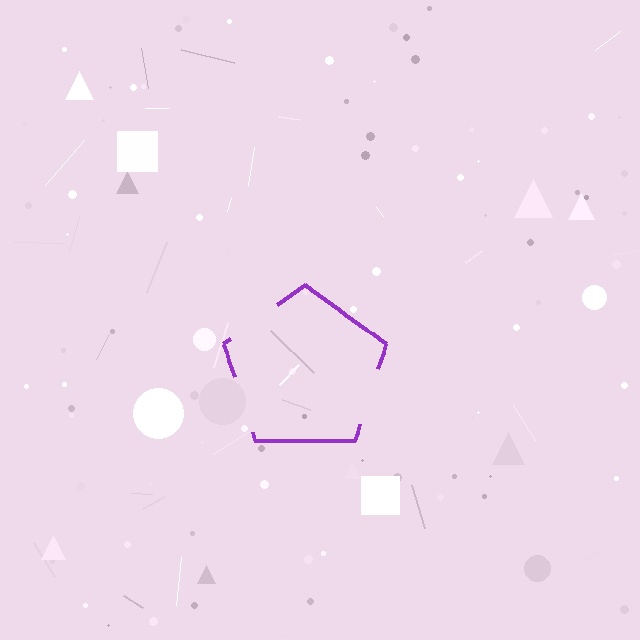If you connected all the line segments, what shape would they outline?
They would outline a pentagon.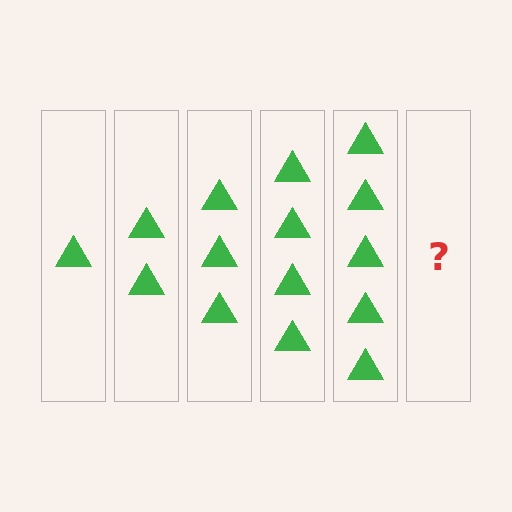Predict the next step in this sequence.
The next step is 6 triangles.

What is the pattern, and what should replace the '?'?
The pattern is that each step adds one more triangle. The '?' should be 6 triangles.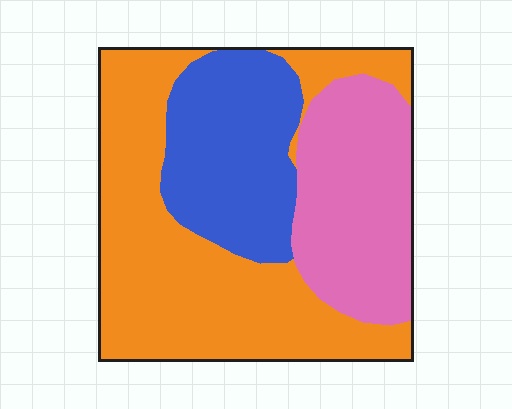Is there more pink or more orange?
Orange.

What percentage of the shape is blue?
Blue covers 25% of the shape.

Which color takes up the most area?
Orange, at roughly 50%.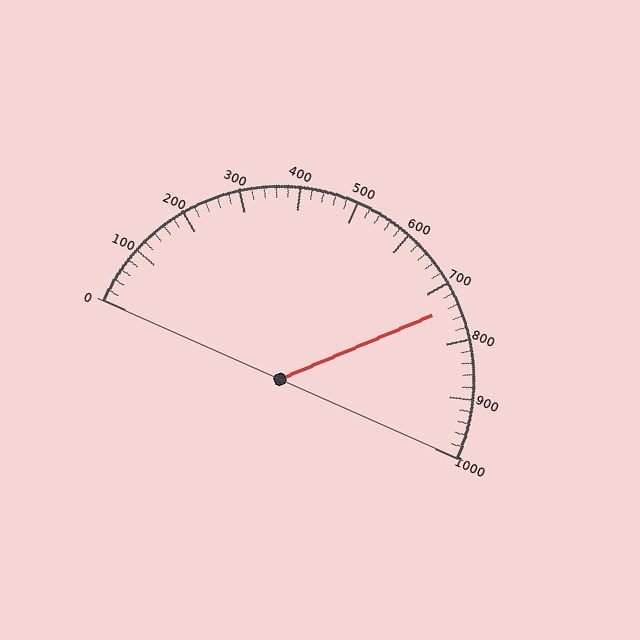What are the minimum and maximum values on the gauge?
The gauge ranges from 0 to 1000.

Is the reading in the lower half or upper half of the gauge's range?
The reading is in the upper half of the range (0 to 1000).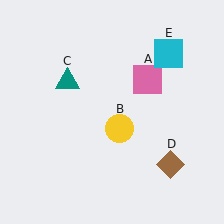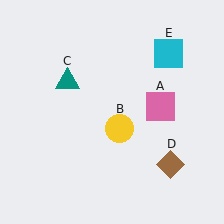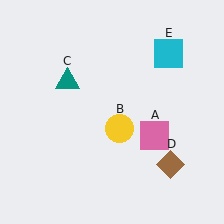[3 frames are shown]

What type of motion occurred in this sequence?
The pink square (object A) rotated clockwise around the center of the scene.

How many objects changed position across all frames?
1 object changed position: pink square (object A).